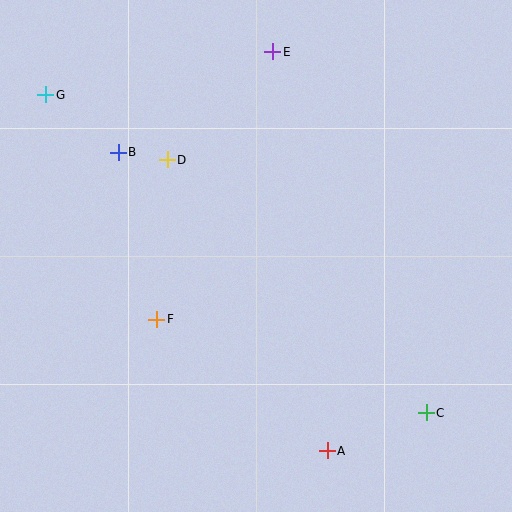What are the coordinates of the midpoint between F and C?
The midpoint between F and C is at (292, 366).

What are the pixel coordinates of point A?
Point A is at (327, 451).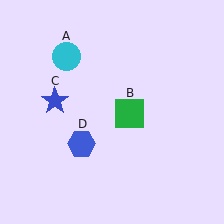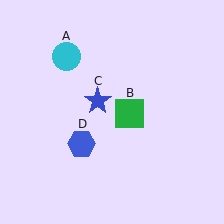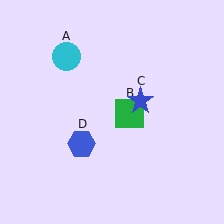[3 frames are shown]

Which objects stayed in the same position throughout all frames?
Cyan circle (object A) and green square (object B) and blue hexagon (object D) remained stationary.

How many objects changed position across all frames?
1 object changed position: blue star (object C).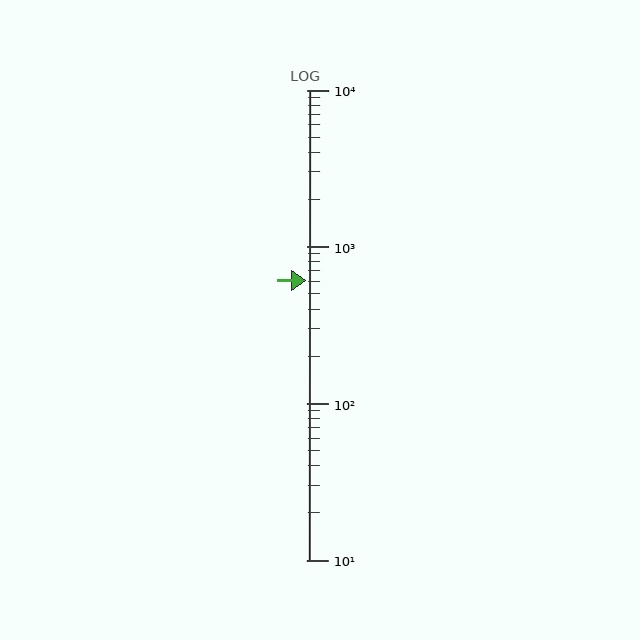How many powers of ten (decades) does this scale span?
The scale spans 3 decades, from 10 to 10000.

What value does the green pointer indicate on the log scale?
The pointer indicates approximately 610.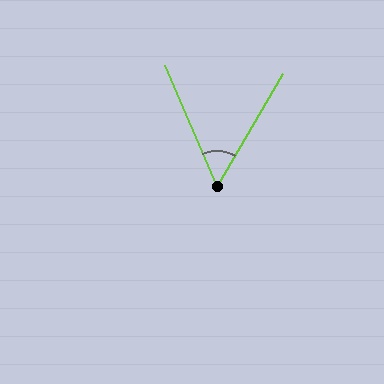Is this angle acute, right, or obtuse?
It is acute.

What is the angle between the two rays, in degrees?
Approximately 53 degrees.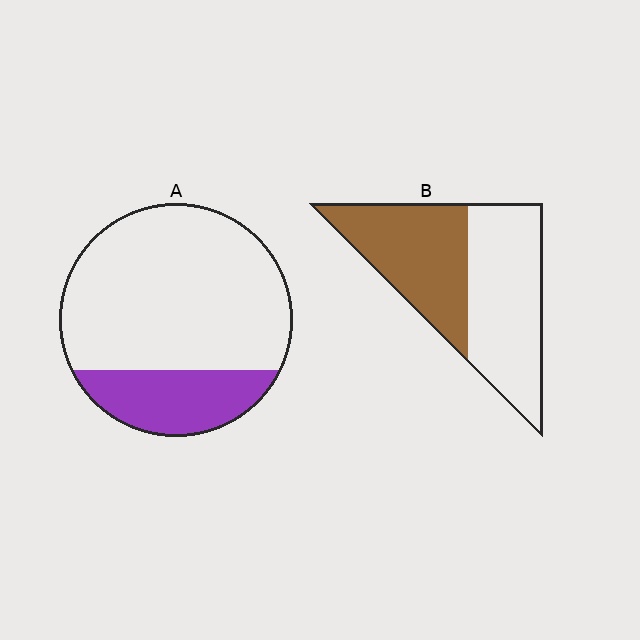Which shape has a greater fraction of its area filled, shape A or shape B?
Shape B.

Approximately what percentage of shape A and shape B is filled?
A is approximately 25% and B is approximately 45%.